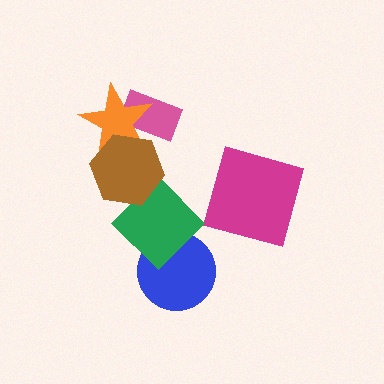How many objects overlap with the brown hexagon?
3 objects overlap with the brown hexagon.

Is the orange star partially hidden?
Yes, it is partially covered by another shape.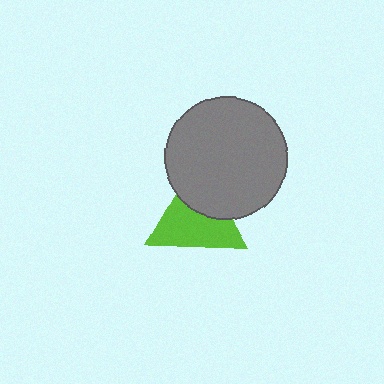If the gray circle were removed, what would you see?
You would see the complete lime triangle.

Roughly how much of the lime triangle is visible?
About half of it is visible (roughly 64%).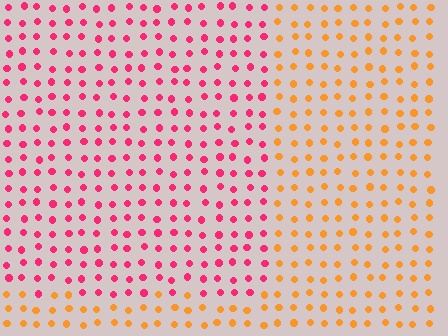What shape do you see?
I see a rectangle.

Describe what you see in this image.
The image is filled with small orange elements in a uniform arrangement. A rectangle-shaped region is visible where the elements are tinted to a slightly different hue, forming a subtle color boundary.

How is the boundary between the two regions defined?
The boundary is defined purely by a slight shift in hue (about 53 degrees). Spacing, size, and orientation are identical on both sides.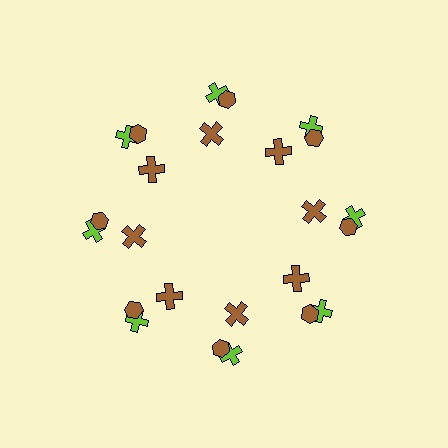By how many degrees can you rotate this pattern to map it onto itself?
The pattern maps onto itself every 45 degrees of rotation.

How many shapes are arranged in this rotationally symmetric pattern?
There are 24 shapes, arranged in 8 groups of 3.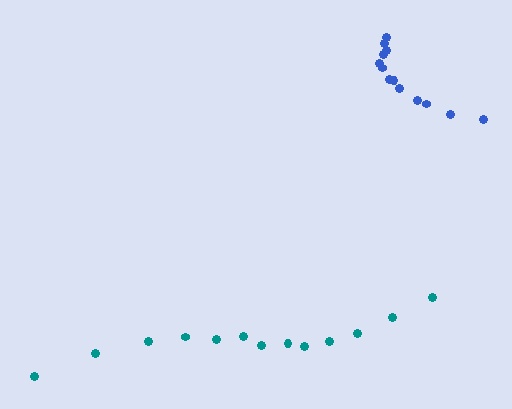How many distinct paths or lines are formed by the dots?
There are 2 distinct paths.